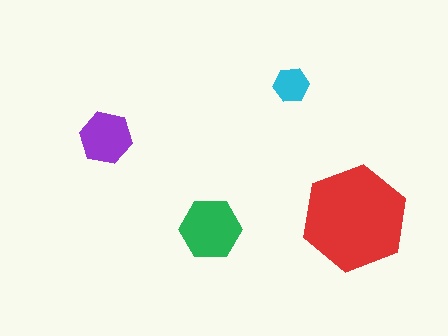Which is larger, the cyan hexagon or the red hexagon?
The red one.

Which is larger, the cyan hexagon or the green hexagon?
The green one.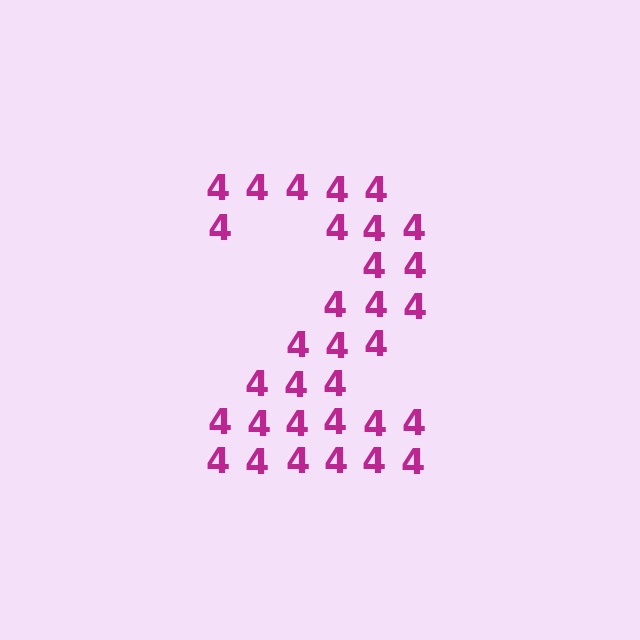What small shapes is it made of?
It is made of small digit 4's.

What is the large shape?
The large shape is the digit 2.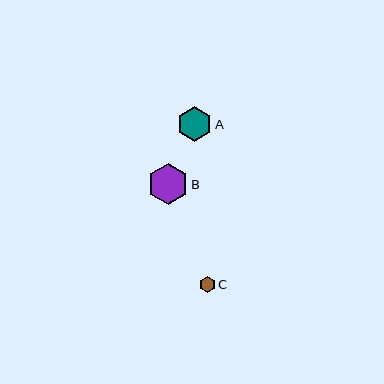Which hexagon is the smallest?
Hexagon C is the smallest with a size of approximately 16 pixels.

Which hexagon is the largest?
Hexagon B is the largest with a size of approximately 41 pixels.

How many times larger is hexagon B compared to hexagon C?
Hexagon B is approximately 2.6 times the size of hexagon C.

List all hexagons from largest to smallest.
From largest to smallest: B, A, C.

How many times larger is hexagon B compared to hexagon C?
Hexagon B is approximately 2.6 times the size of hexagon C.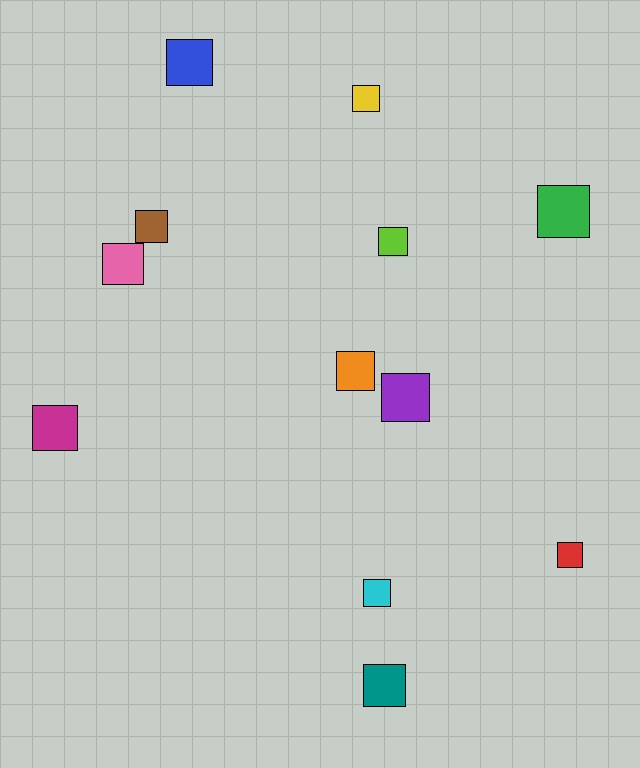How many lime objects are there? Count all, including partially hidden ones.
There is 1 lime object.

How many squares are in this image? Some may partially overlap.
There are 12 squares.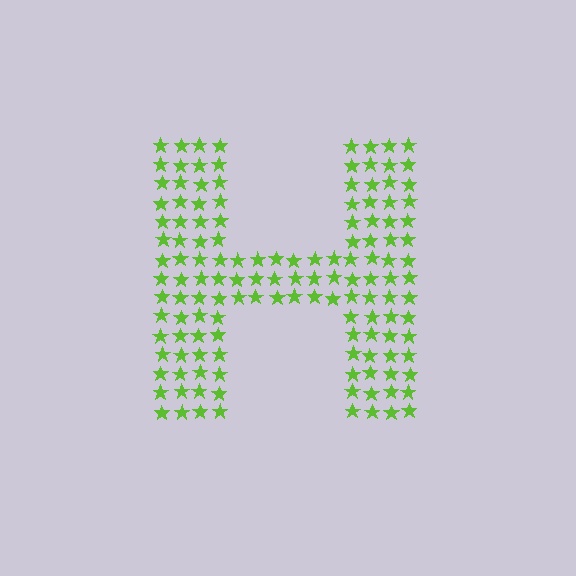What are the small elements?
The small elements are stars.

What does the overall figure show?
The overall figure shows the letter H.